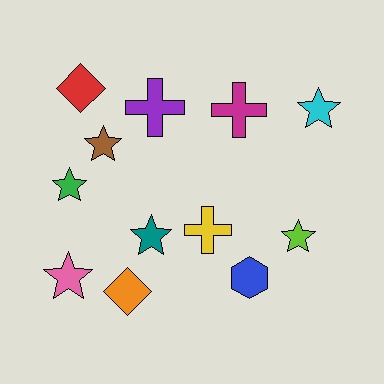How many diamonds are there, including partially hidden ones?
There are 2 diamonds.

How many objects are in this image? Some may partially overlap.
There are 12 objects.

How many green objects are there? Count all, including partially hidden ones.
There is 1 green object.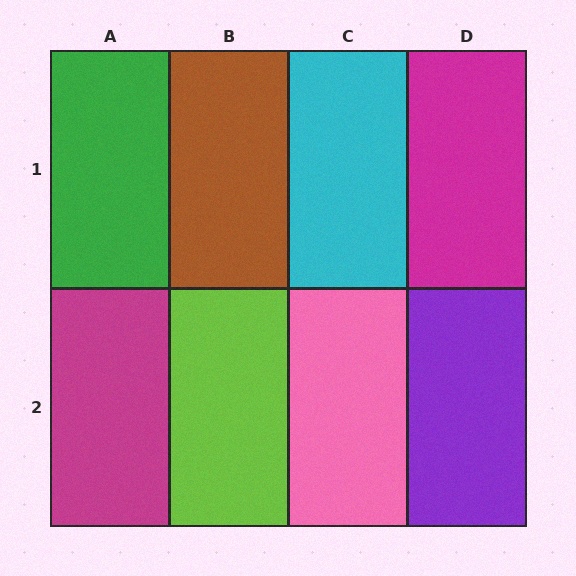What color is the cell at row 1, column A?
Green.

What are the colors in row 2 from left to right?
Magenta, lime, pink, purple.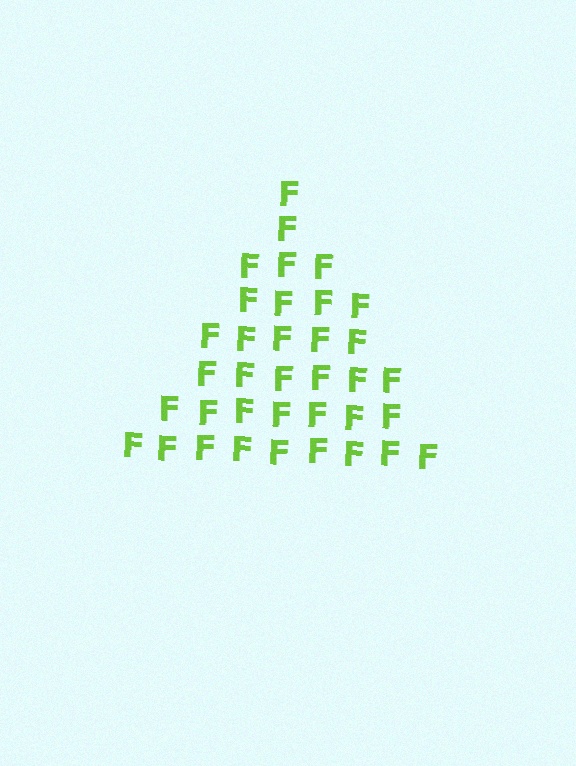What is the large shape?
The large shape is a triangle.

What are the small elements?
The small elements are letter F's.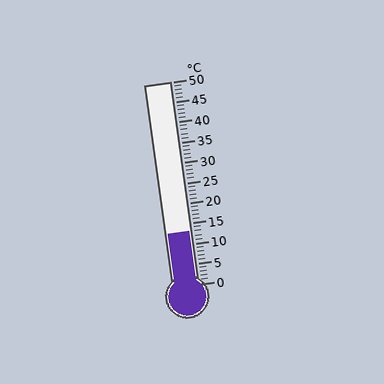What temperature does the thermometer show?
The thermometer shows approximately 13°C.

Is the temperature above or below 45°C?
The temperature is below 45°C.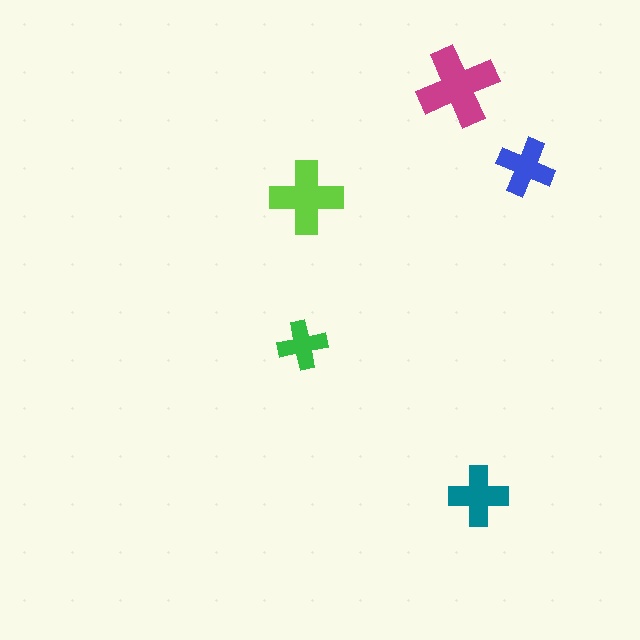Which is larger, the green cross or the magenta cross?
The magenta one.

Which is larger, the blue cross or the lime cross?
The lime one.